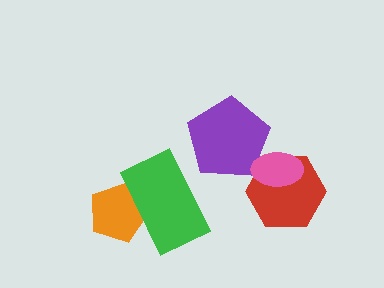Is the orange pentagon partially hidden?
Yes, it is partially covered by another shape.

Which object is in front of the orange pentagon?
The green rectangle is in front of the orange pentagon.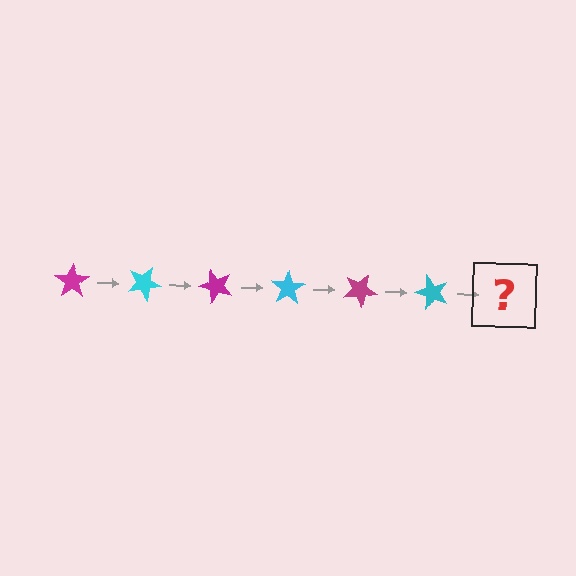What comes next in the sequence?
The next element should be a magenta star, rotated 150 degrees from the start.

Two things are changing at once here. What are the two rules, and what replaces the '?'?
The two rules are that it rotates 25 degrees each step and the color cycles through magenta and cyan. The '?' should be a magenta star, rotated 150 degrees from the start.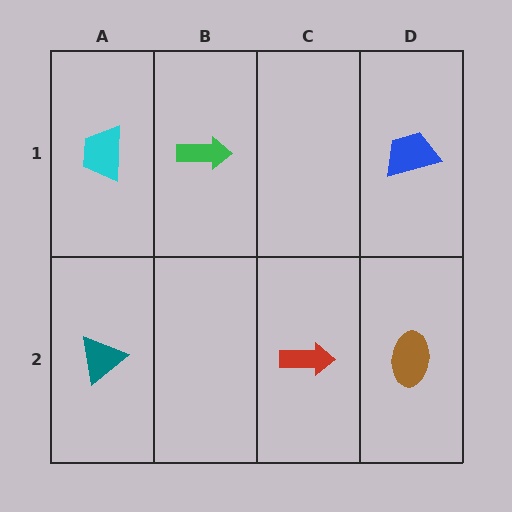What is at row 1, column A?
A cyan trapezoid.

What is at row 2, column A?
A teal triangle.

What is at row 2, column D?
A brown ellipse.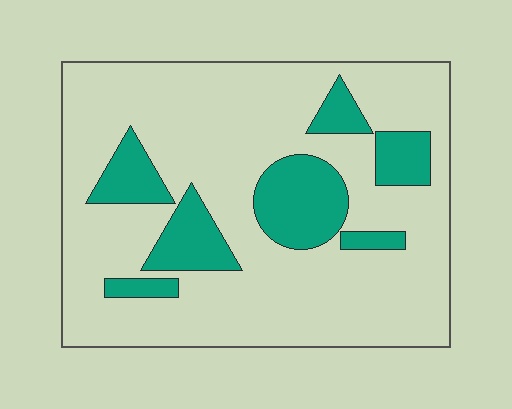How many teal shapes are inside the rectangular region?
7.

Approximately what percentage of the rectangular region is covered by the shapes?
Approximately 20%.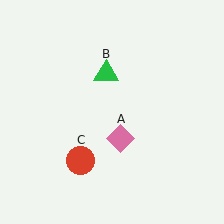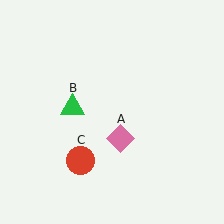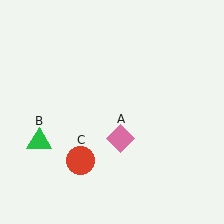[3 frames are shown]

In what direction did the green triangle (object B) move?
The green triangle (object B) moved down and to the left.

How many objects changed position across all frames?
1 object changed position: green triangle (object B).